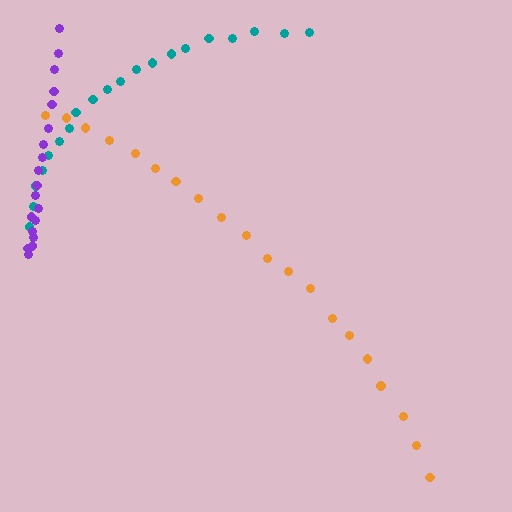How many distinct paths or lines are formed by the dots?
There are 3 distinct paths.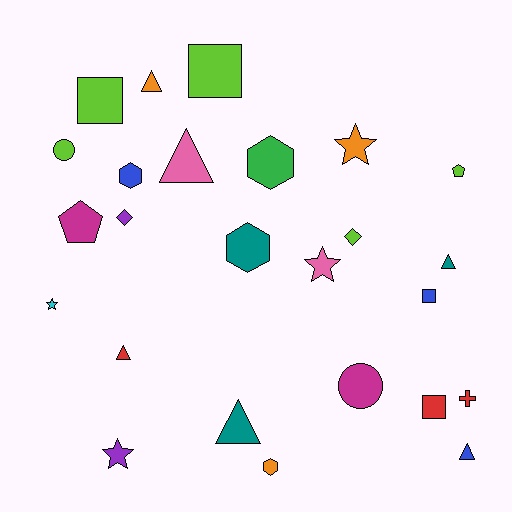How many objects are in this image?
There are 25 objects.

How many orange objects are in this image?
There are 3 orange objects.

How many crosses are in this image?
There is 1 cross.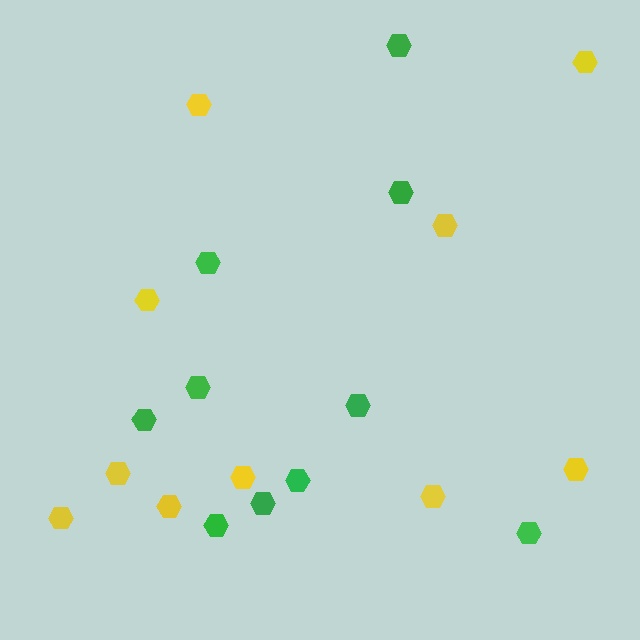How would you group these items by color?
There are 2 groups: one group of yellow hexagons (10) and one group of green hexagons (10).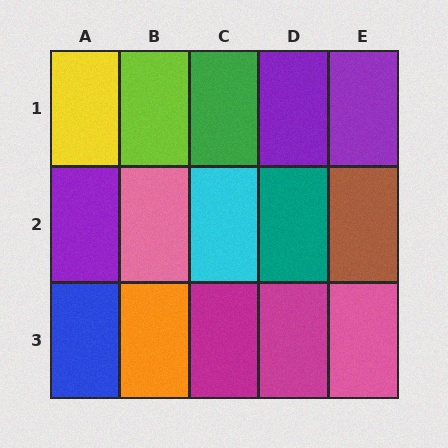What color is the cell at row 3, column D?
Magenta.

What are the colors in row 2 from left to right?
Purple, pink, cyan, teal, brown.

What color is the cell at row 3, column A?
Blue.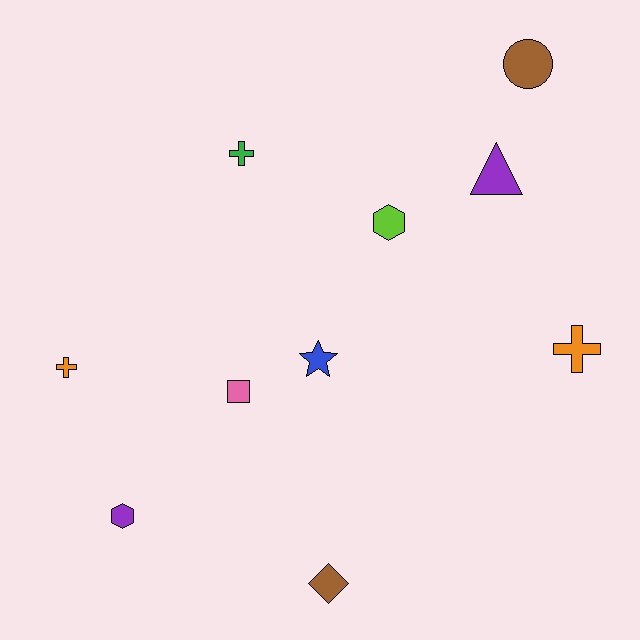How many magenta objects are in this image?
There are no magenta objects.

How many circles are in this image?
There is 1 circle.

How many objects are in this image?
There are 10 objects.